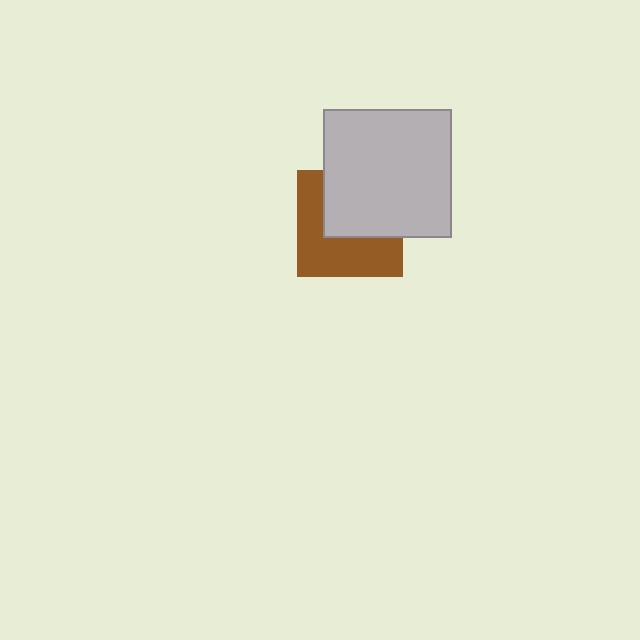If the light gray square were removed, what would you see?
You would see the complete brown square.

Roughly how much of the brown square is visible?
About half of it is visible (roughly 52%).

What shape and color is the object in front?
The object in front is a light gray square.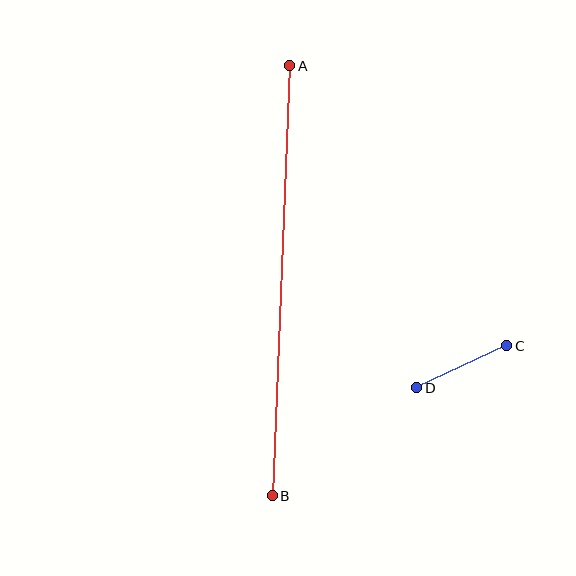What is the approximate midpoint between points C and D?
The midpoint is at approximately (462, 367) pixels.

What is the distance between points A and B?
The distance is approximately 430 pixels.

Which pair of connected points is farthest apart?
Points A and B are farthest apart.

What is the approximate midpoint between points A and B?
The midpoint is at approximately (281, 281) pixels.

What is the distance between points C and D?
The distance is approximately 99 pixels.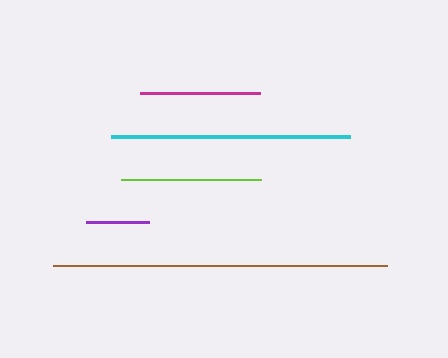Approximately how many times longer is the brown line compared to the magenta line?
The brown line is approximately 2.8 times the length of the magenta line.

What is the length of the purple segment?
The purple segment is approximately 62 pixels long.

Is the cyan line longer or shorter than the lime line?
The cyan line is longer than the lime line.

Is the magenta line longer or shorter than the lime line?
The lime line is longer than the magenta line.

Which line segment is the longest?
The brown line is the longest at approximately 335 pixels.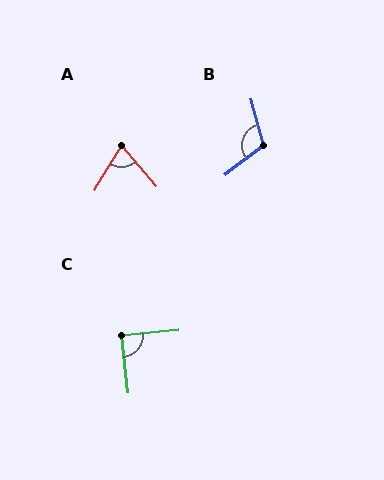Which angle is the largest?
B, at approximately 113 degrees.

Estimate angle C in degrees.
Approximately 89 degrees.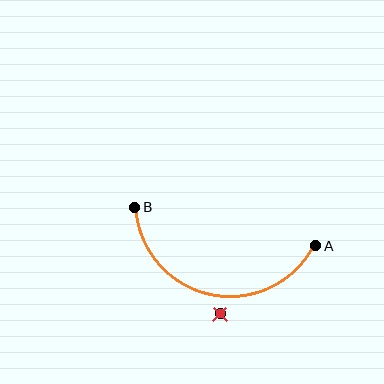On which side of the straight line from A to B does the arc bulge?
The arc bulges below the straight line connecting A and B.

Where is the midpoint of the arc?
The arc midpoint is the point on the curve farthest from the straight line joining A and B. It sits below that line.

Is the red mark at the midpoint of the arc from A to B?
No — the red mark does not lie on the arc at all. It sits slightly outside the curve.